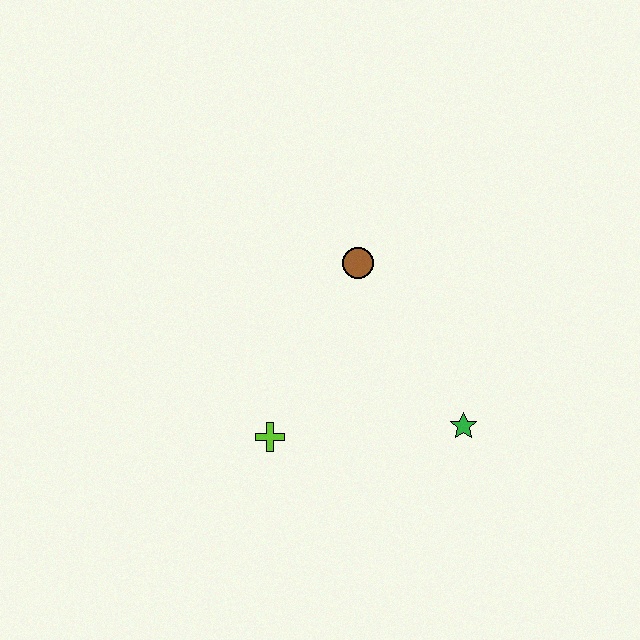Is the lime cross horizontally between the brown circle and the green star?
No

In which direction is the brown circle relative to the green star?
The brown circle is above the green star.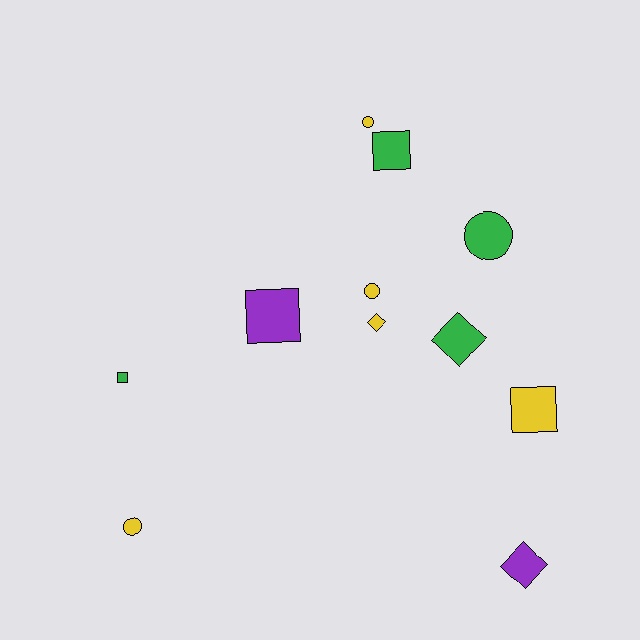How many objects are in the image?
There are 11 objects.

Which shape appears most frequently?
Square, with 4 objects.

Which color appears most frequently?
Yellow, with 5 objects.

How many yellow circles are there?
There are 3 yellow circles.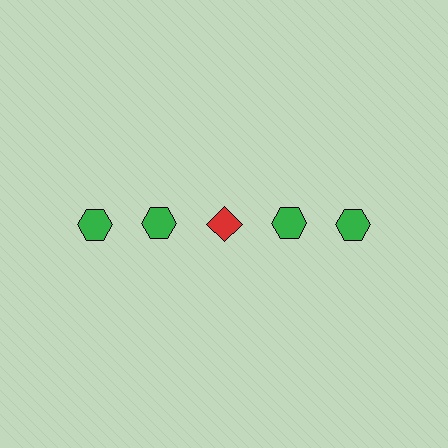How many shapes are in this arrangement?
There are 5 shapes arranged in a grid pattern.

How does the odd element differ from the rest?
It differs in both color (red instead of green) and shape (diamond instead of hexagon).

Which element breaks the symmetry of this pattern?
The red diamond in the top row, center column breaks the symmetry. All other shapes are green hexagons.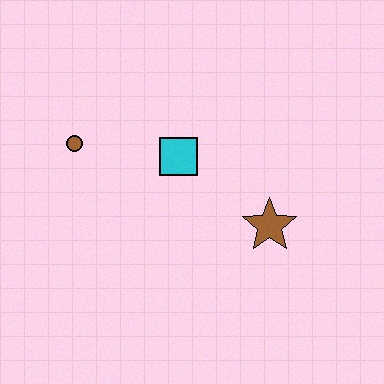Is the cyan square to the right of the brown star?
No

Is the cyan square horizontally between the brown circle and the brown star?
Yes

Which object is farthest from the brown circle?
The brown star is farthest from the brown circle.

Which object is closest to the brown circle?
The cyan square is closest to the brown circle.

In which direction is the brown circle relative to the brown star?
The brown circle is to the left of the brown star.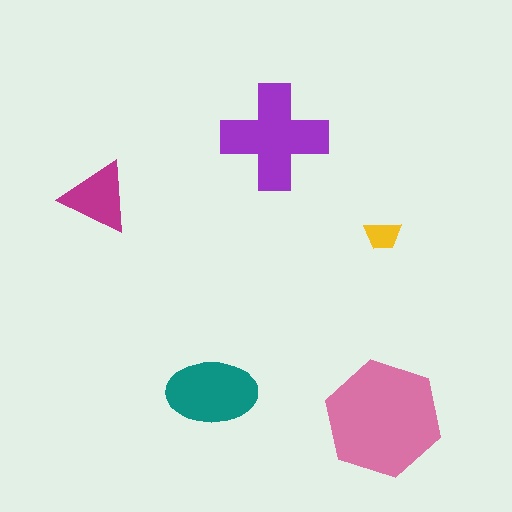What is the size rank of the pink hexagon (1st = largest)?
1st.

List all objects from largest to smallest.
The pink hexagon, the purple cross, the teal ellipse, the magenta triangle, the yellow trapezoid.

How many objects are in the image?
There are 5 objects in the image.